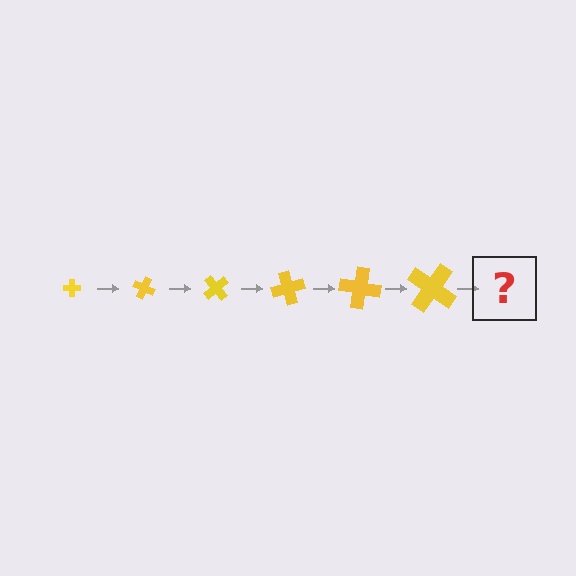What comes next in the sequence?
The next element should be a cross, larger than the previous one and rotated 150 degrees from the start.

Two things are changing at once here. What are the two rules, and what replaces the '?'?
The two rules are that the cross grows larger each step and it rotates 25 degrees each step. The '?' should be a cross, larger than the previous one and rotated 150 degrees from the start.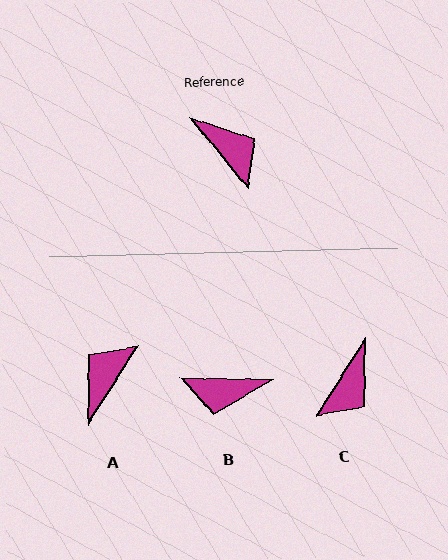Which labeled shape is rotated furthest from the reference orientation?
B, about 131 degrees away.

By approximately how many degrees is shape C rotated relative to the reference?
Approximately 72 degrees clockwise.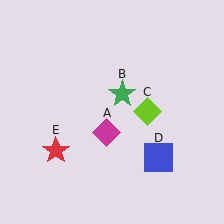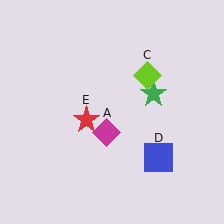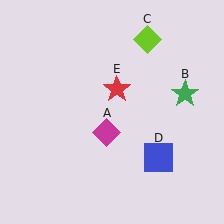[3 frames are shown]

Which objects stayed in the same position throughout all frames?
Magenta diamond (object A) and blue square (object D) remained stationary.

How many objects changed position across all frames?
3 objects changed position: green star (object B), lime diamond (object C), red star (object E).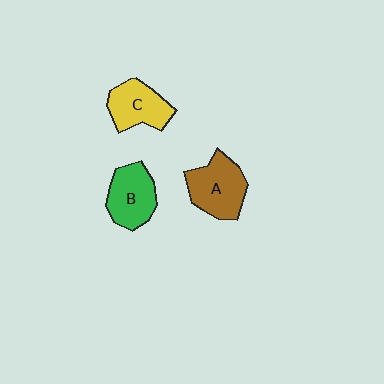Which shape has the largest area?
Shape A (brown).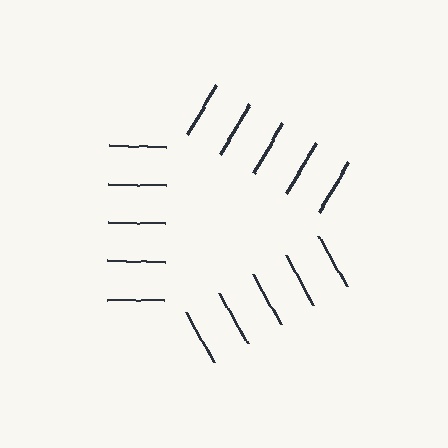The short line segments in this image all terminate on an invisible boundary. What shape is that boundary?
An illusory triangle — the line segments terminate on its edges but no continuous stroke is drawn.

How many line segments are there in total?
15 — 5 along each of the 3 edges.